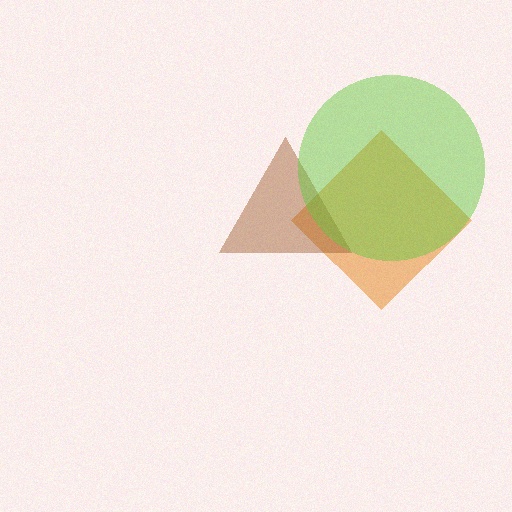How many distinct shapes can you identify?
There are 3 distinct shapes: an orange diamond, a brown triangle, a lime circle.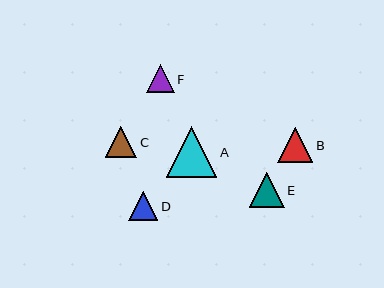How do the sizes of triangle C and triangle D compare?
Triangle C and triangle D are approximately the same size.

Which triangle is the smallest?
Triangle F is the smallest with a size of approximately 27 pixels.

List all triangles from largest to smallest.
From largest to smallest: A, B, E, C, D, F.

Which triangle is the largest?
Triangle A is the largest with a size of approximately 50 pixels.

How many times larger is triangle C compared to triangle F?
Triangle C is approximately 1.2 times the size of triangle F.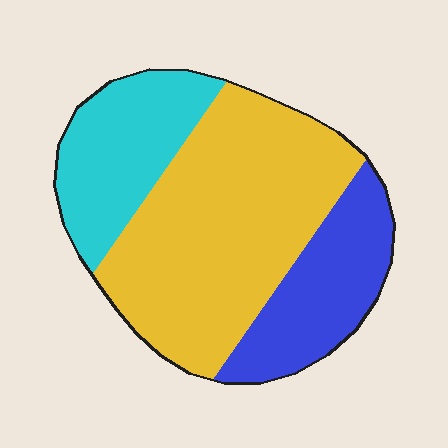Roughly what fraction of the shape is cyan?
Cyan covers roughly 25% of the shape.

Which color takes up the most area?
Yellow, at roughly 55%.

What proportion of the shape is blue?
Blue takes up about one quarter (1/4) of the shape.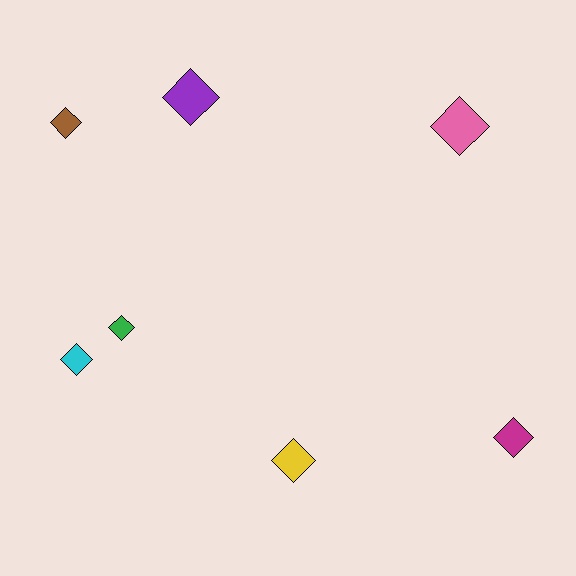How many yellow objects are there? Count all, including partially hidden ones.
There is 1 yellow object.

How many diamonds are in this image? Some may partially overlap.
There are 7 diamonds.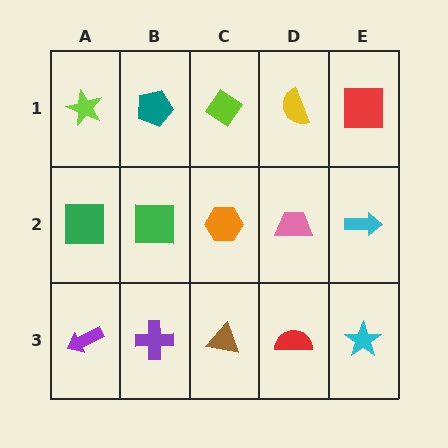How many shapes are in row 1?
5 shapes.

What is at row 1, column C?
A lime diamond.